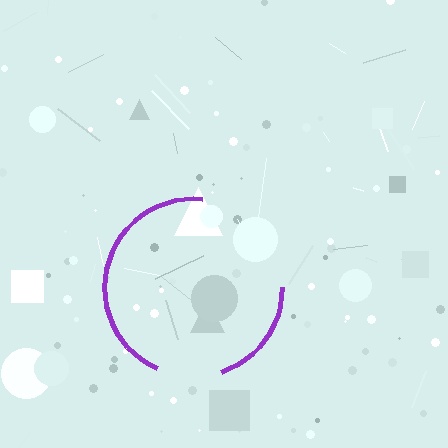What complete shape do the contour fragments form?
The contour fragments form a circle.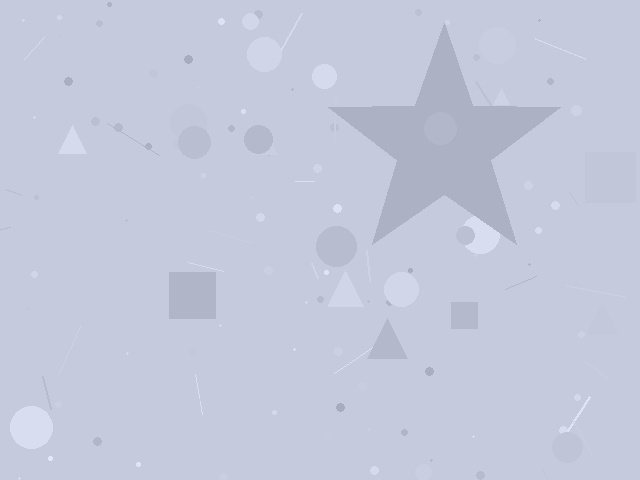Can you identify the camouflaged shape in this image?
The camouflaged shape is a star.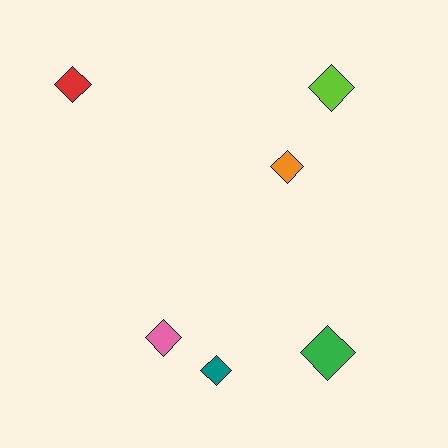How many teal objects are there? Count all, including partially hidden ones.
There is 1 teal object.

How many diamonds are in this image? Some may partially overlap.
There are 6 diamonds.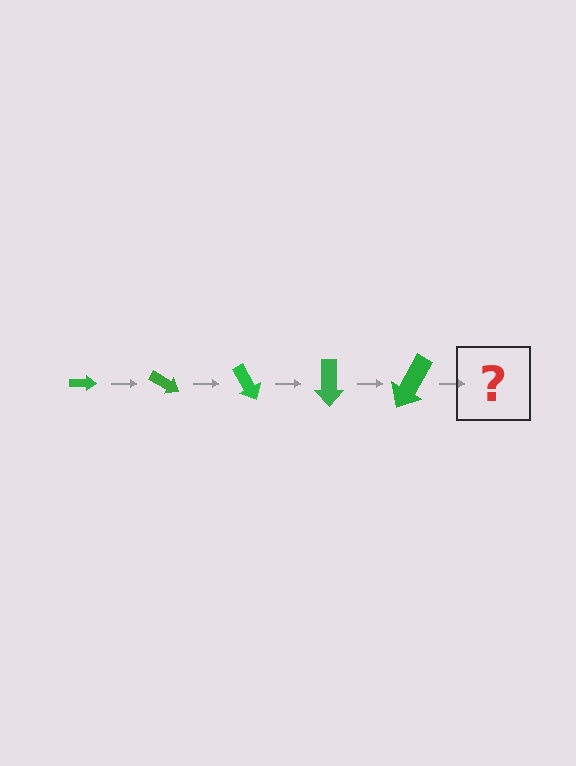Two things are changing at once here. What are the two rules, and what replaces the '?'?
The two rules are that the arrow grows larger each step and it rotates 30 degrees each step. The '?' should be an arrow, larger than the previous one and rotated 150 degrees from the start.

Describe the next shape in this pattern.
It should be an arrow, larger than the previous one and rotated 150 degrees from the start.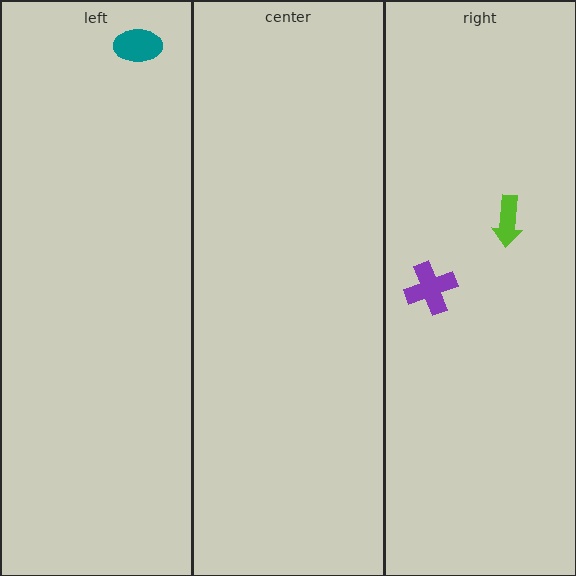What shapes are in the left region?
The teal ellipse.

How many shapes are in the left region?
1.